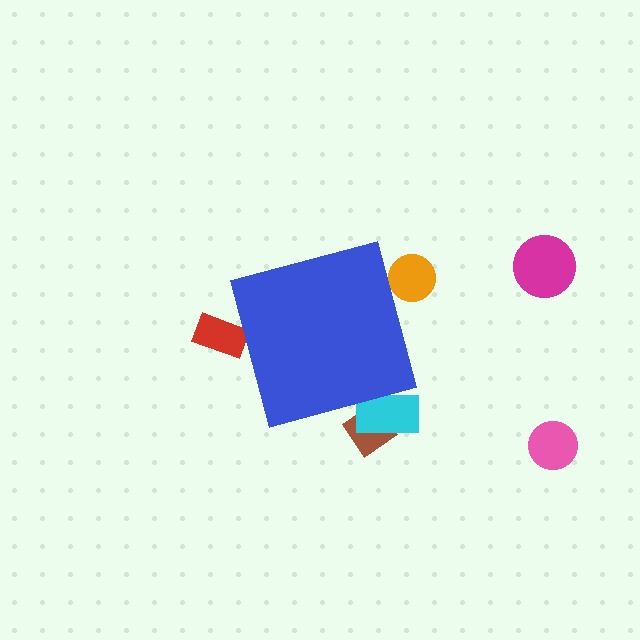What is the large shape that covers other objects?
A blue diamond.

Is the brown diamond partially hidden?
Yes, the brown diamond is partially hidden behind the blue diamond.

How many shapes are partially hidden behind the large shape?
4 shapes are partially hidden.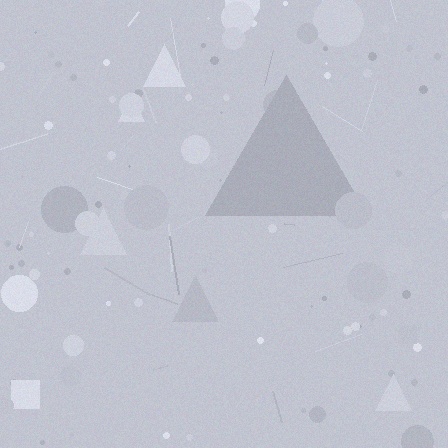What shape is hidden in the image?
A triangle is hidden in the image.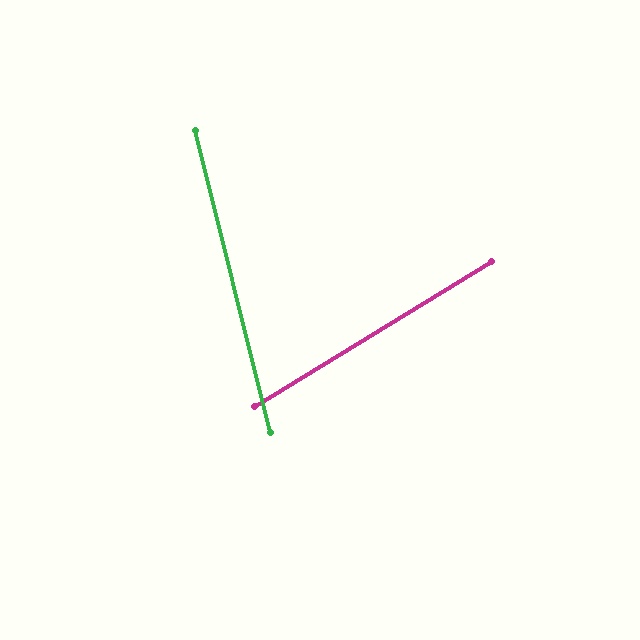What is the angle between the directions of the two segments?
Approximately 72 degrees.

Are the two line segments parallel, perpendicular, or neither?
Neither parallel nor perpendicular — they differ by about 72°.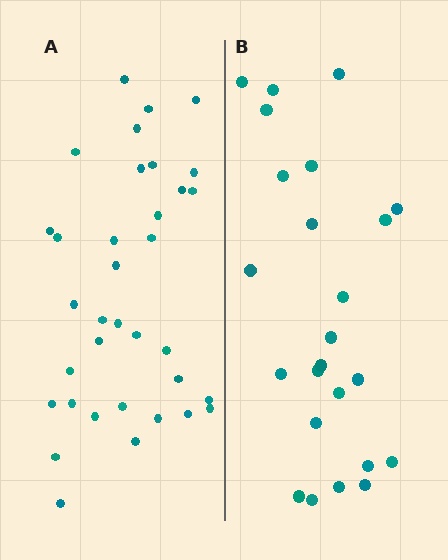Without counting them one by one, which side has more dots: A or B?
Region A (the left region) has more dots.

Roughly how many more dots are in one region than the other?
Region A has roughly 12 or so more dots than region B.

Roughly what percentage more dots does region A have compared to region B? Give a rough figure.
About 45% more.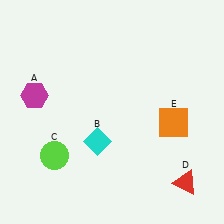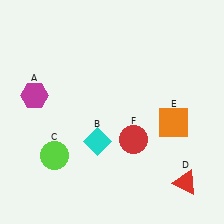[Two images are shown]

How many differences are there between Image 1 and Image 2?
There is 1 difference between the two images.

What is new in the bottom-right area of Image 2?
A red circle (F) was added in the bottom-right area of Image 2.